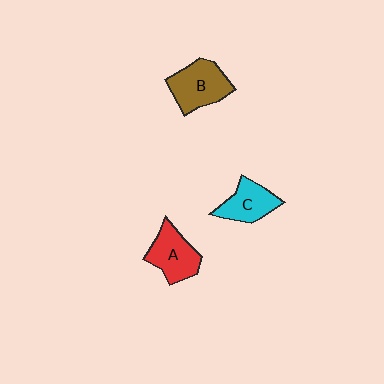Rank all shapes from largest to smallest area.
From largest to smallest: B (brown), A (red), C (cyan).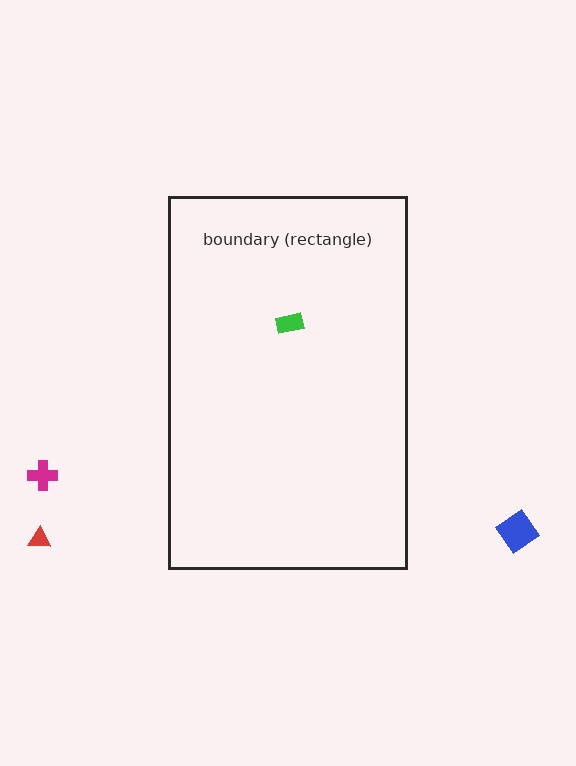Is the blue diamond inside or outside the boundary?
Outside.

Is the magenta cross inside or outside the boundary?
Outside.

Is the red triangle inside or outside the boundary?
Outside.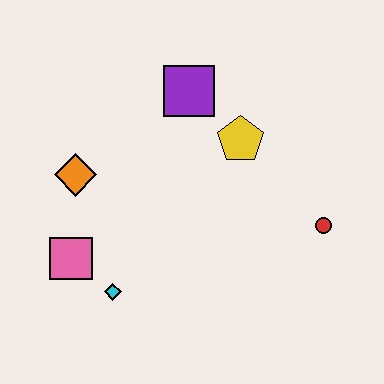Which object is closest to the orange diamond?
The pink square is closest to the orange diamond.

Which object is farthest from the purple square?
The cyan diamond is farthest from the purple square.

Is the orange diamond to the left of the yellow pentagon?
Yes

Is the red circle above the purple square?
No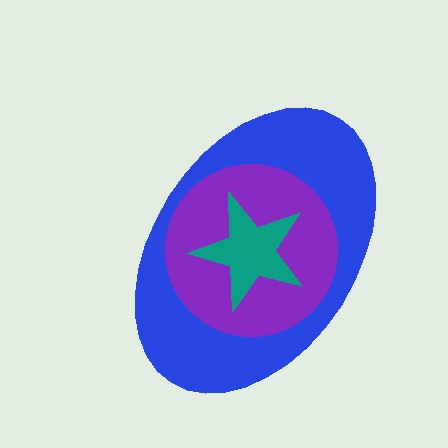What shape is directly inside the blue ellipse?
The purple circle.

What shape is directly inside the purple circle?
The teal star.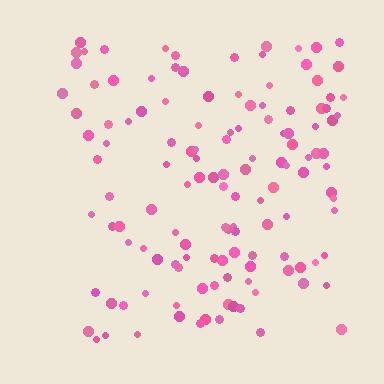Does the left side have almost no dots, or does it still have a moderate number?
Still a moderate number, just noticeably fewer than the right.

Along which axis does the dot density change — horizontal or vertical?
Horizontal.